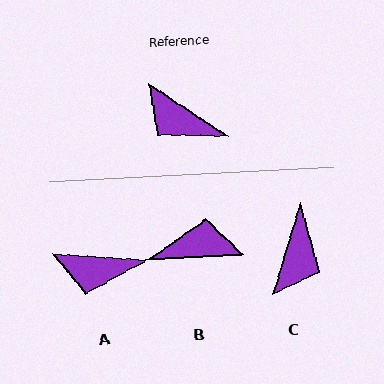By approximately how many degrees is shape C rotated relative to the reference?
Approximately 107 degrees counter-clockwise.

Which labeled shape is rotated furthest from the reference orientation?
B, about 144 degrees away.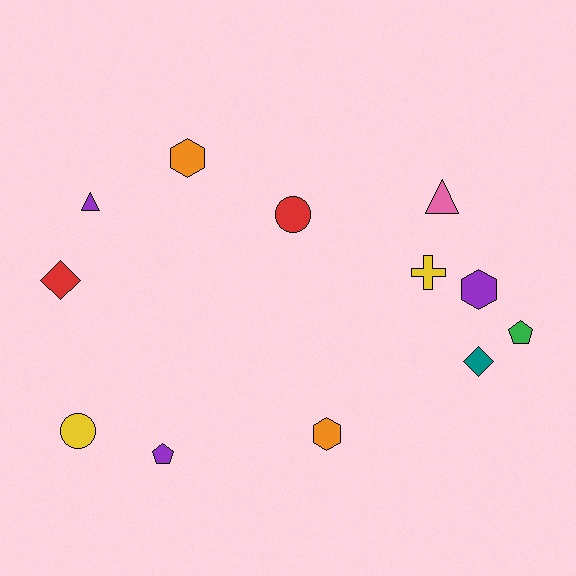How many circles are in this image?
There are 2 circles.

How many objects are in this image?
There are 12 objects.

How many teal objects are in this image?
There is 1 teal object.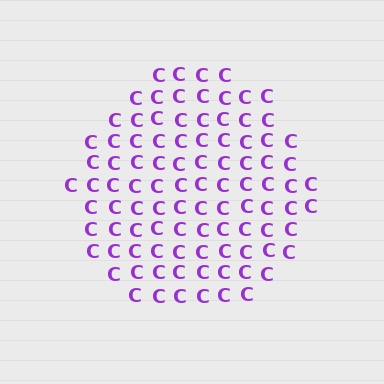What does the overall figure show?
The overall figure shows a circle.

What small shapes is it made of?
It is made of small letter C's.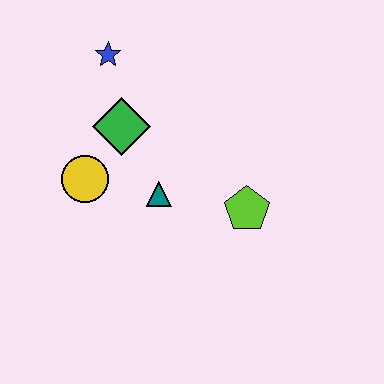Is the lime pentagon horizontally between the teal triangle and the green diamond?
No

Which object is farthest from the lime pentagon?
The blue star is farthest from the lime pentagon.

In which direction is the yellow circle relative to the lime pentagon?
The yellow circle is to the left of the lime pentagon.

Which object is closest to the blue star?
The green diamond is closest to the blue star.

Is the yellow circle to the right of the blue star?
No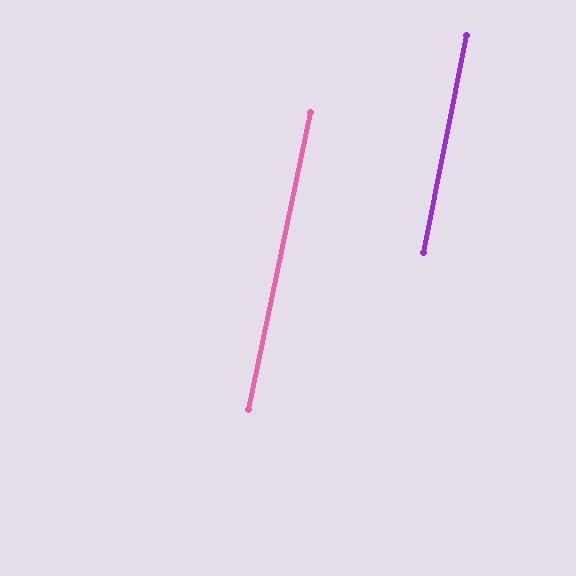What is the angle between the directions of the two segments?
Approximately 1 degree.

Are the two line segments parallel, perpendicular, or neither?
Parallel — their directions differ by only 0.5°.